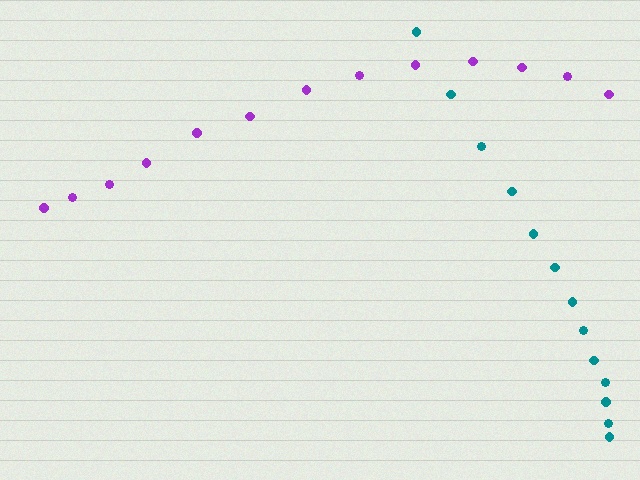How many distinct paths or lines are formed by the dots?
There are 2 distinct paths.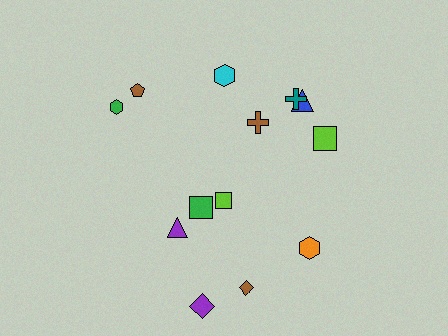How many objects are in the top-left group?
There are 3 objects.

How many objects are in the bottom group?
There are 5 objects.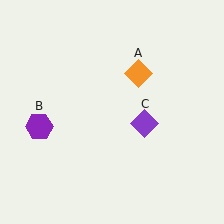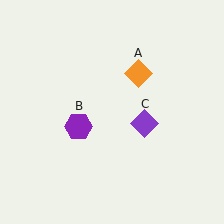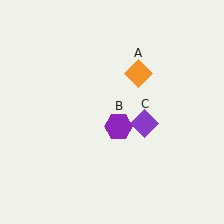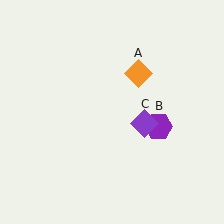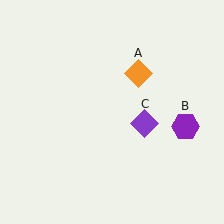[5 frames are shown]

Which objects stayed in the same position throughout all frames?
Orange diamond (object A) and purple diamond (object C) remained stationary.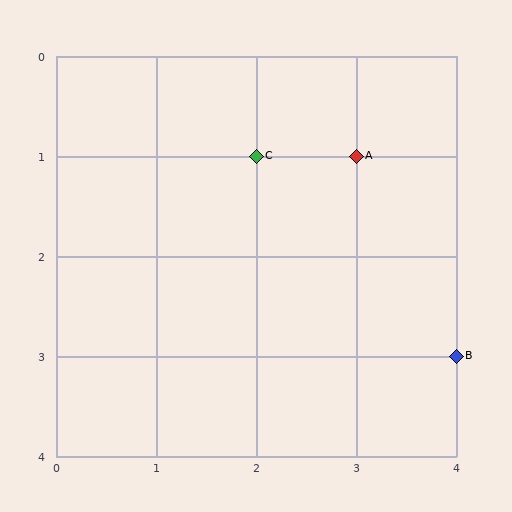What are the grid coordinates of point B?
Point B is at grid coordinates (4, 3).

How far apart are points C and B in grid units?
Points C and B are 2 columns and 2 rows apart (about 2.8 grid units diagonally).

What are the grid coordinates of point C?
Point C is at grid coordinates (2, 1).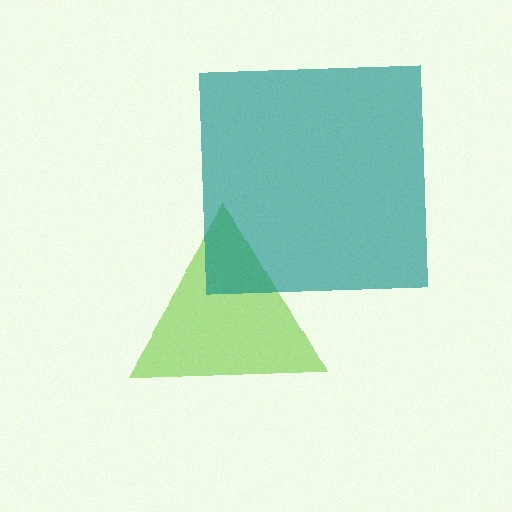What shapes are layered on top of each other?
The layered shapes are: a lime triangle, a teal square.